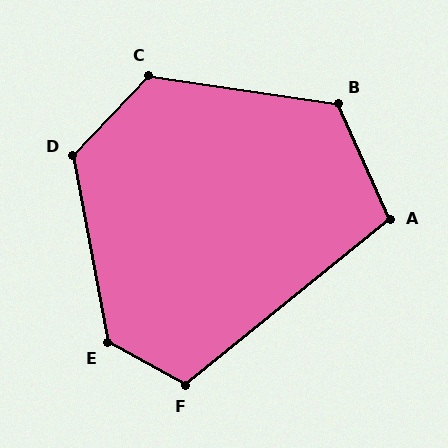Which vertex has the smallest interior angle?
A, at approximately 105 degrees.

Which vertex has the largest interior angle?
E, at approximately 129 degrees.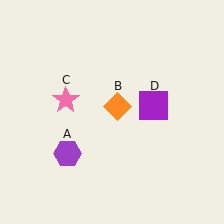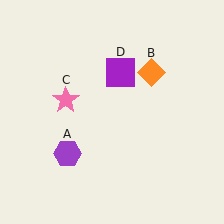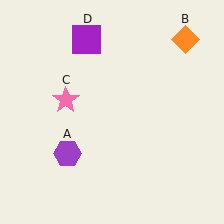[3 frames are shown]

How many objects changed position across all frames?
2 objects changed position: orange diamond (object B), purple square (object D).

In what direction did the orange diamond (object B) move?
The orange diamond (object B) moved up and to the right.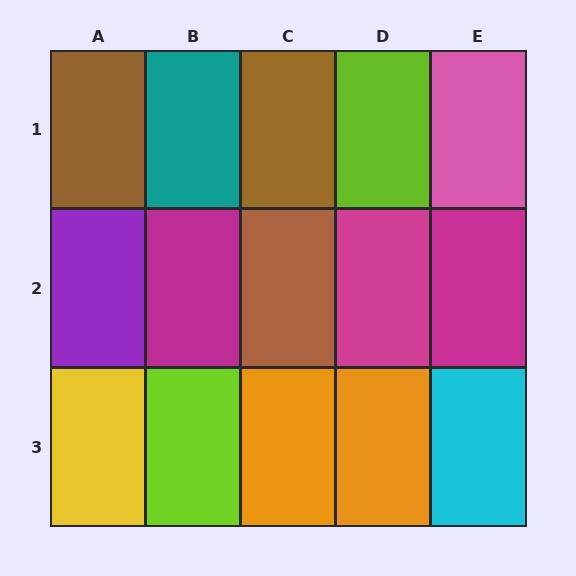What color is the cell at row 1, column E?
Pink.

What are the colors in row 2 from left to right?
Purple, magenta, brown, magenta, magenta.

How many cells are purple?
1 cell is purple.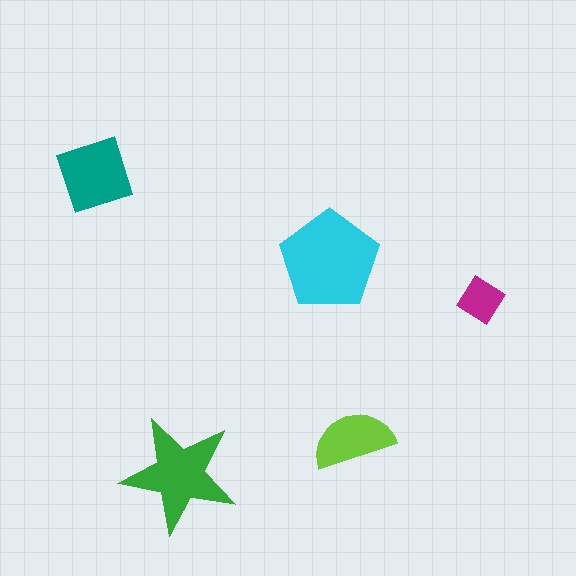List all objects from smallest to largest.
The magenta diamond, the lime semicircle, the teal square, the green star, the cyan pentagon.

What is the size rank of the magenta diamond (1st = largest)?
5th.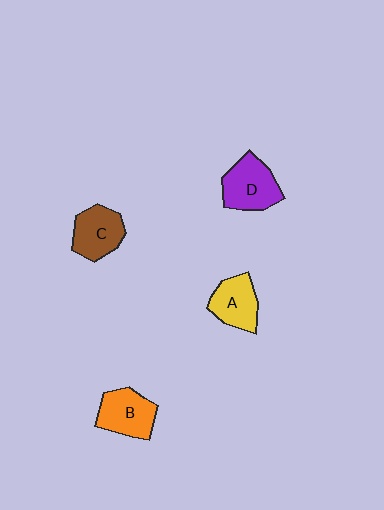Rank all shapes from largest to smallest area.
From largest to smallest: D (purple), B (orange), C (brown), A (yellow).